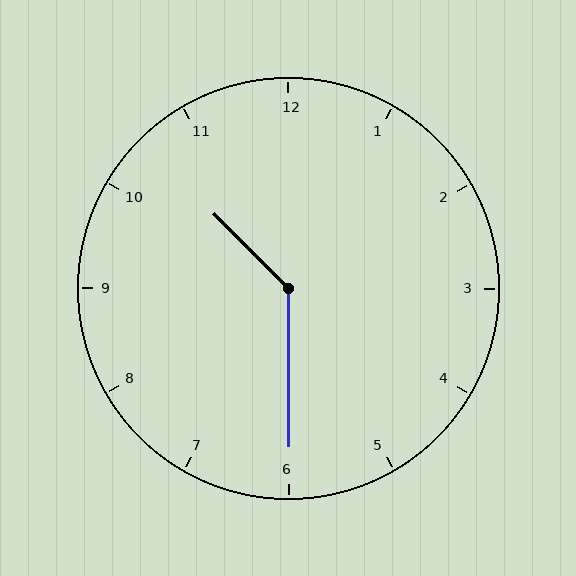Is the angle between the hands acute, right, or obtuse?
It is obtuse.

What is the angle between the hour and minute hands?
Approximately 135 degrees.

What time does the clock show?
10:30.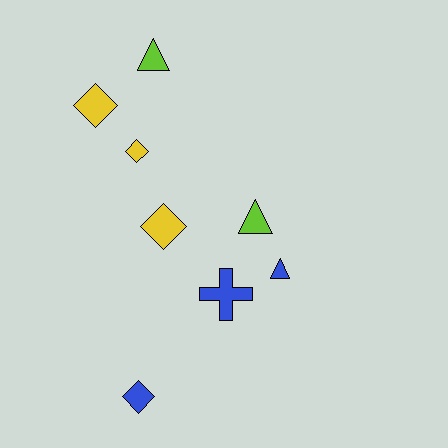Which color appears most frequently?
Yellow, with 3 objects.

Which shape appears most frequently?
Diamond, with 4 objects.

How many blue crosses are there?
There is 1 blue cross.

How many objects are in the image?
There are 8 objects.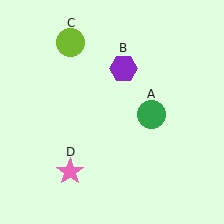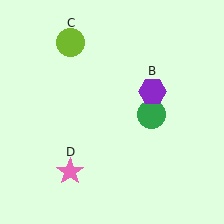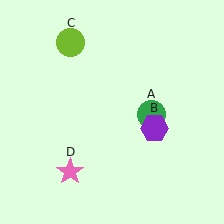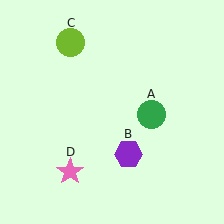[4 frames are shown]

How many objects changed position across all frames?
1 object changed position: purple hexagon (object B).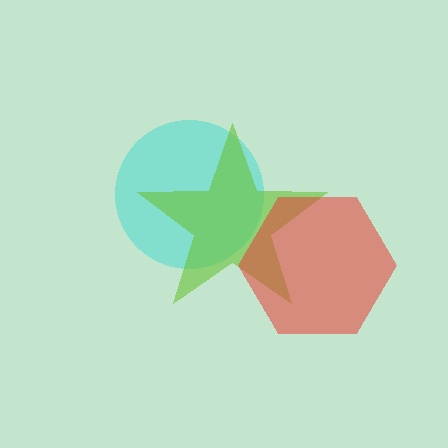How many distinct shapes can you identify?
There are 3 distinct shapes: a cyan circle, a lime star, a red hexagon.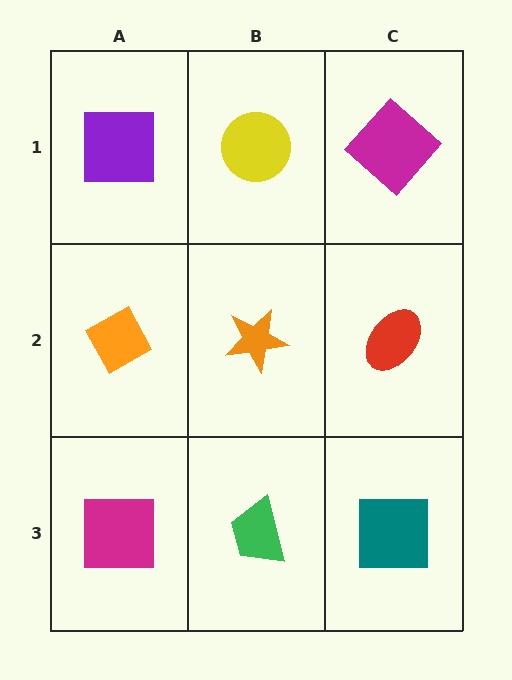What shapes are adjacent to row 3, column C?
A red ellipse (row 2, column C), a green trapezoid (row 3, column B).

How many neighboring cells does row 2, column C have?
3.